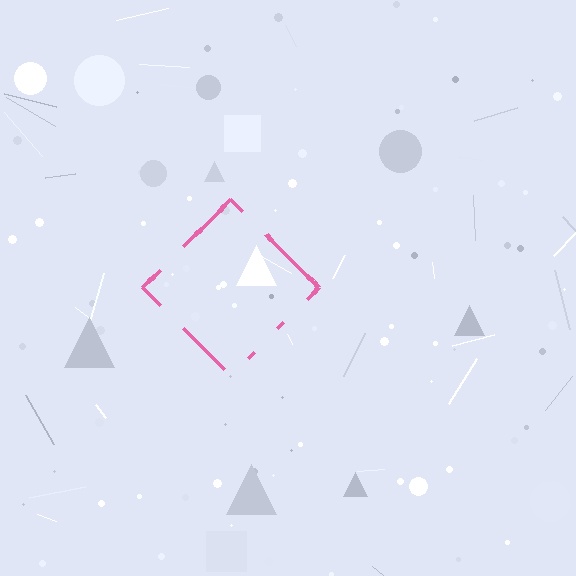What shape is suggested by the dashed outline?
The dashed outline suggests a diamond.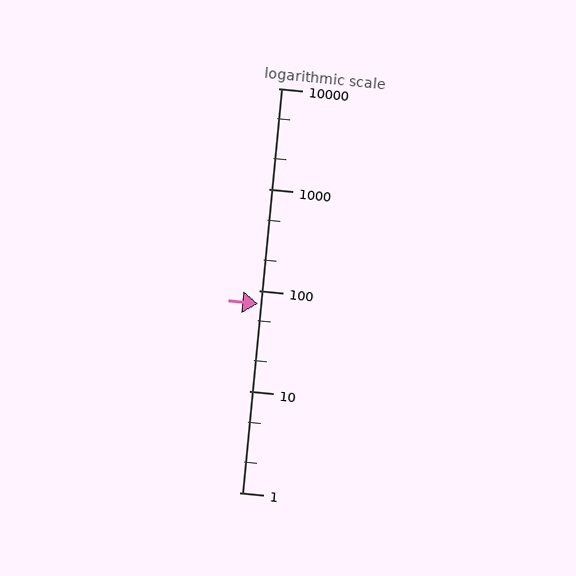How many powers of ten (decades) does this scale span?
The scale spans 4 decades, from 1 to 10000.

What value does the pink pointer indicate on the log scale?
The pointer indicates approximately 74.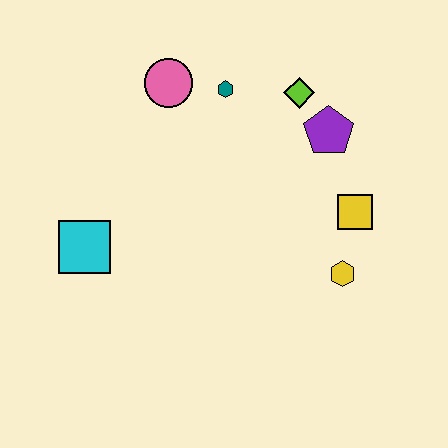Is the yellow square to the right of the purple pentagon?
Yes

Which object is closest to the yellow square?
The yellow hexagon is closest to the yellow square.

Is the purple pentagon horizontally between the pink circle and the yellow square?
Yes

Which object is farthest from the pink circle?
The yellow hexagon is farthest from the pink circle.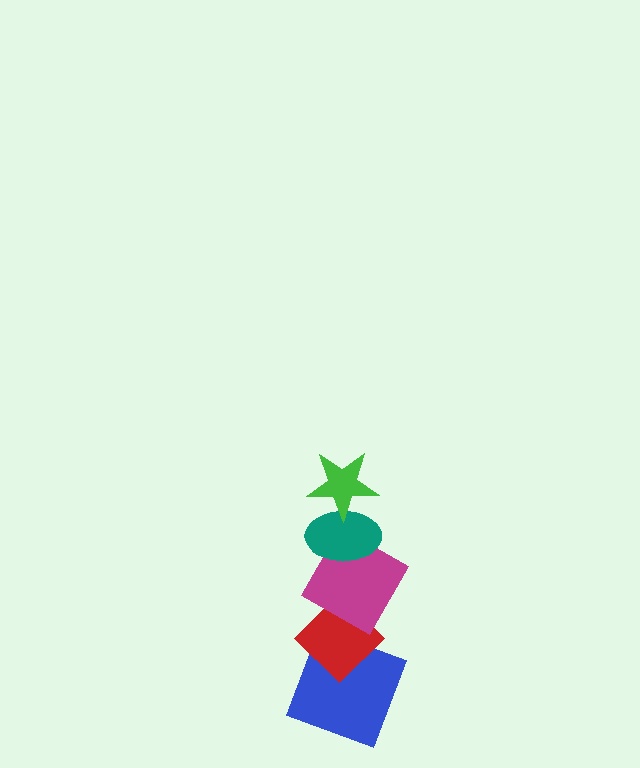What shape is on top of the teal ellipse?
The green star is on top of the teal ellipse.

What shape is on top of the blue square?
The red diamond is on top of the blue square.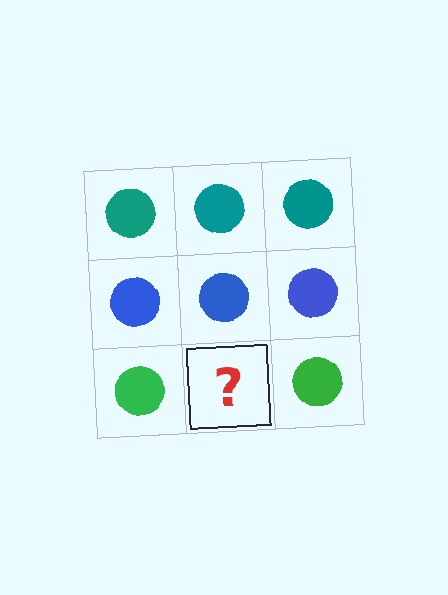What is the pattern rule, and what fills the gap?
The rule is that each row has a consistent color. The gap should be filled with a green circle.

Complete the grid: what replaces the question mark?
The question mark should be replaced with a green circle.